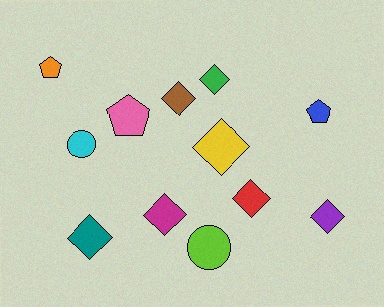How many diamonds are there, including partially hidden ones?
There are 7 diamonds.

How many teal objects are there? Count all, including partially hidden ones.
There is 1 teal object.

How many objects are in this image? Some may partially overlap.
There are 12 objects.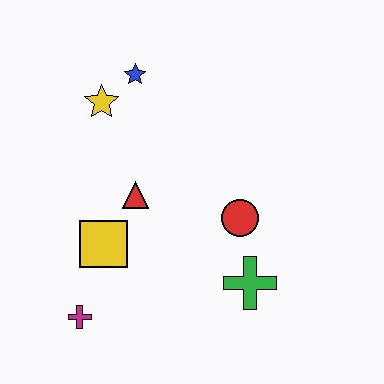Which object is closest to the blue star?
The yellow star is closest to the blue star.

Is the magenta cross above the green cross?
No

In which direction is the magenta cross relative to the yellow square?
The magenta cross is below the yellow square.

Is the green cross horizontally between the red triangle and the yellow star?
No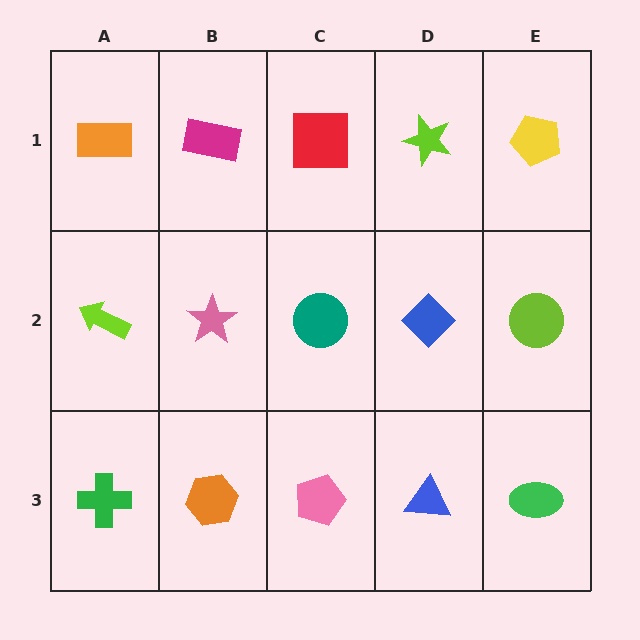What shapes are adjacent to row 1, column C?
A teal circle (row 2, column C), a magenta rectangle (row 1, column B), a lime star (row 1, column D).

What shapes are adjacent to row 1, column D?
A blue diamond (row 2, column D), a red square (row 1, column C), a yellow pentagon (row 1, column E).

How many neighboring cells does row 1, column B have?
3.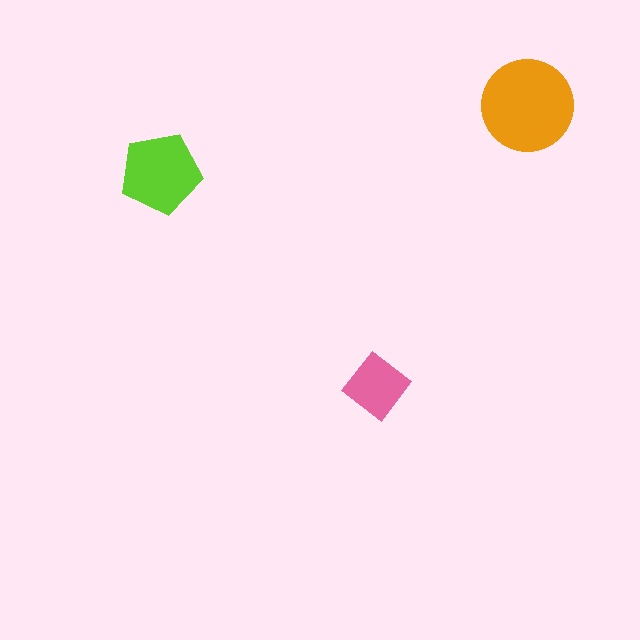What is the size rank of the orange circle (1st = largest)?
1st.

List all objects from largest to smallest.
The orange circle, the lime pentagon, the pink diamond.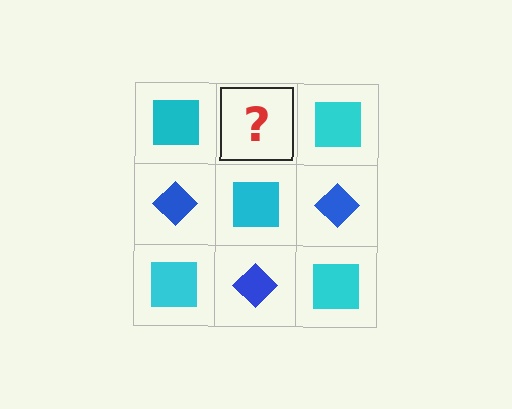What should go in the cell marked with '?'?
The missing cell should contain a blue diamond.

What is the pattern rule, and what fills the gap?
The rule is that it alternates cyan square and blue diamond in a checkerboard pattern. The gap should be filled with a blue diamond.